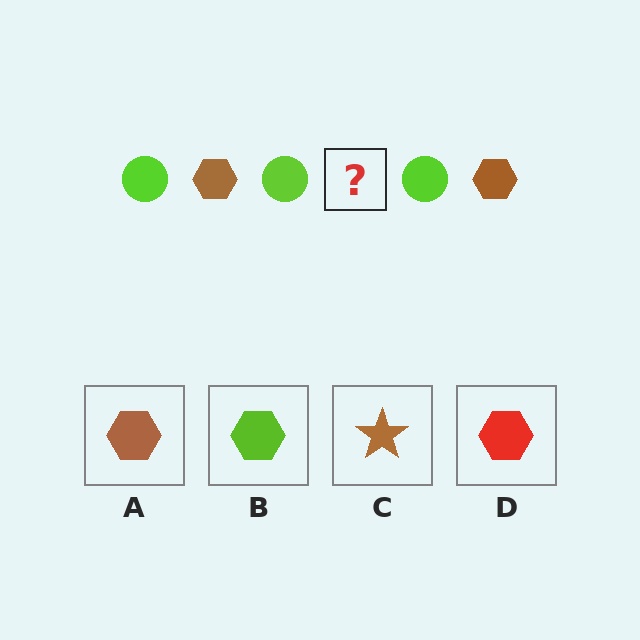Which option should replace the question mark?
Option A.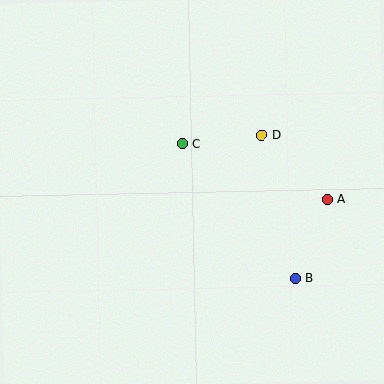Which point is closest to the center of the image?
Point C at (182, 144) is closest to the center.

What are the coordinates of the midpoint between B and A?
The midpoint between B and A is at (311, 239).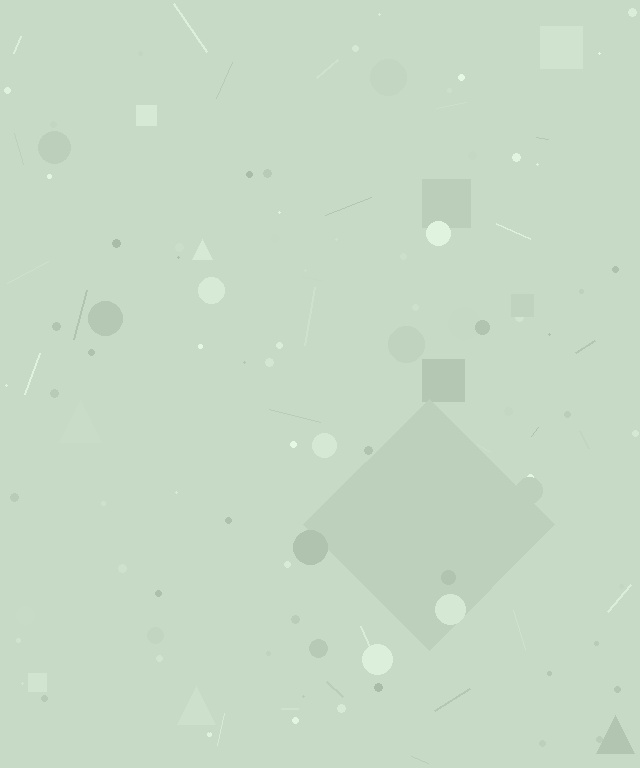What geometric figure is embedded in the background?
A diamond is embedded in the background.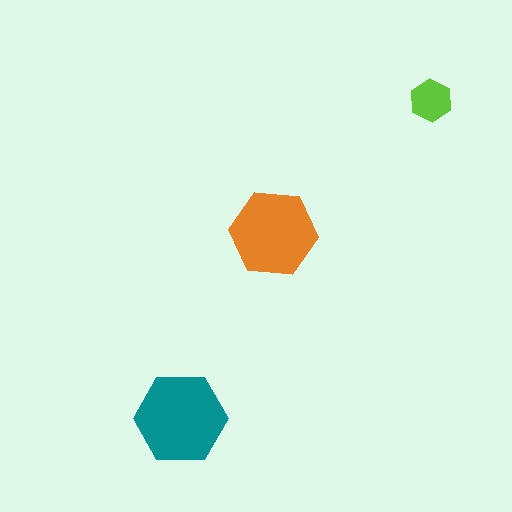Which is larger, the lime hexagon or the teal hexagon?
The teal one.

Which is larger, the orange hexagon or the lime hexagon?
The orange one.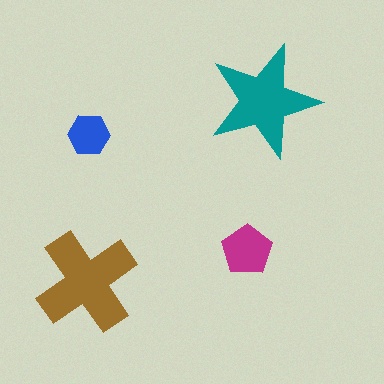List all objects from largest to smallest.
The brown cross, the teal star, the magenta pentagon, the blue hexagon.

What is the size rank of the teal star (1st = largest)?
2nd.